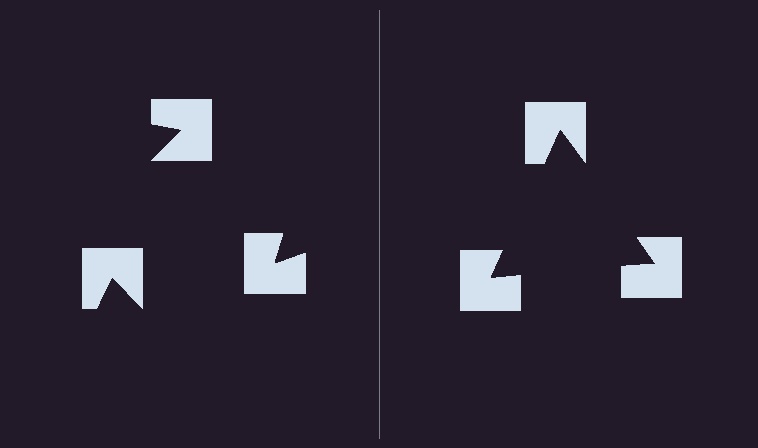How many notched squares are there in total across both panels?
6 — 3 on each side.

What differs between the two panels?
The notched squares are positioned identically on both sides; only the wedge orientations differ. On the right they align to a triangle; on the left they are misaligned.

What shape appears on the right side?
An illusory triangle.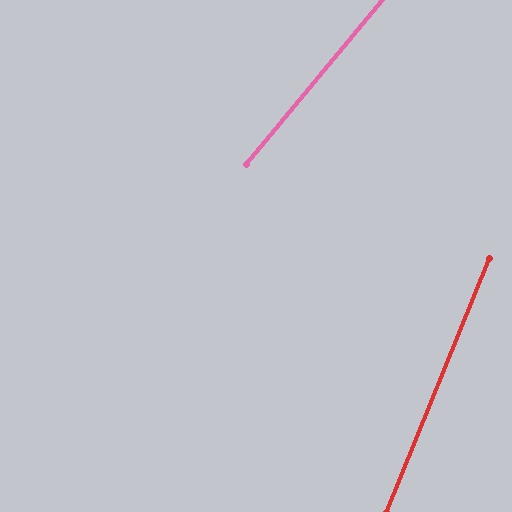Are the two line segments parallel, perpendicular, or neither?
Neither parallel nor perpendicular — they differ by about 17°.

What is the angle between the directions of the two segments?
Approximately 17 degrees.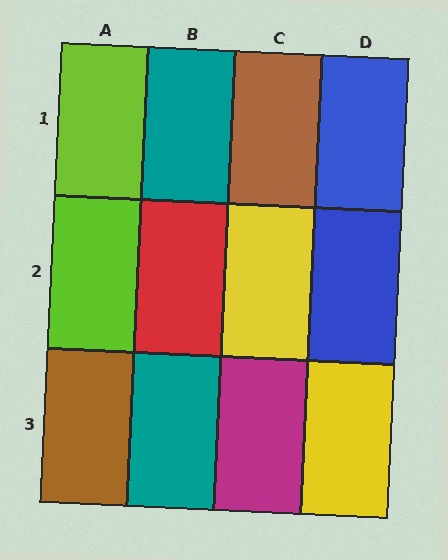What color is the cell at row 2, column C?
Yellow.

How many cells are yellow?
2 cells are yellow.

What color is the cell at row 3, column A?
Brown.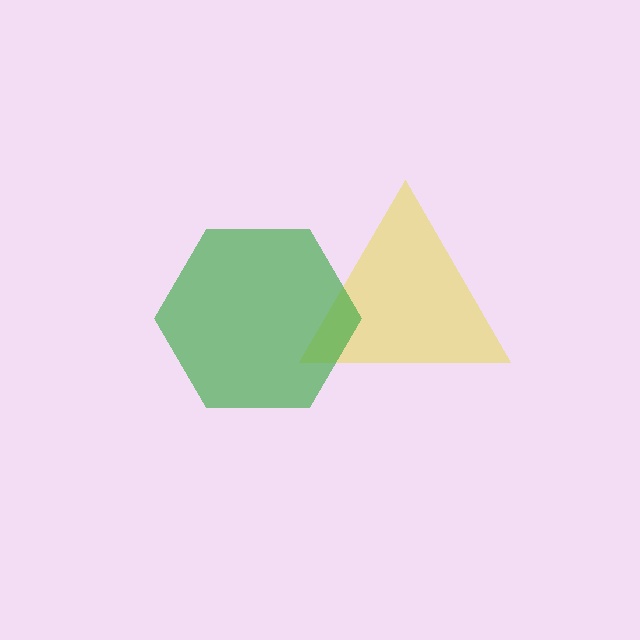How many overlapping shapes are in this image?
There are 2 overlapping shapes in the image.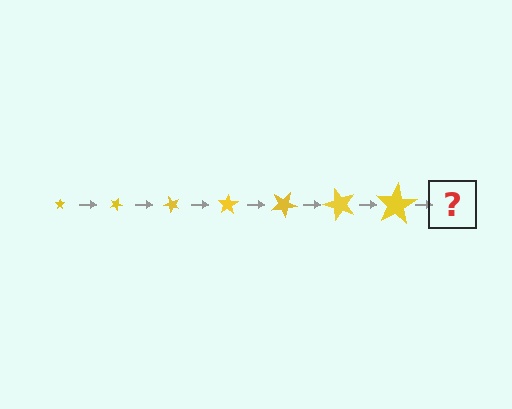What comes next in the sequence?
The next element should be a star, larger than the previous one and rotated 175 degrees from the start.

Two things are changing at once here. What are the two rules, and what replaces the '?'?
The two rules are that the star grows larger each step and it rotates 25 degrees each step. The '?' should be a star, larger than the previous one and rotated 175 degrees from the start.